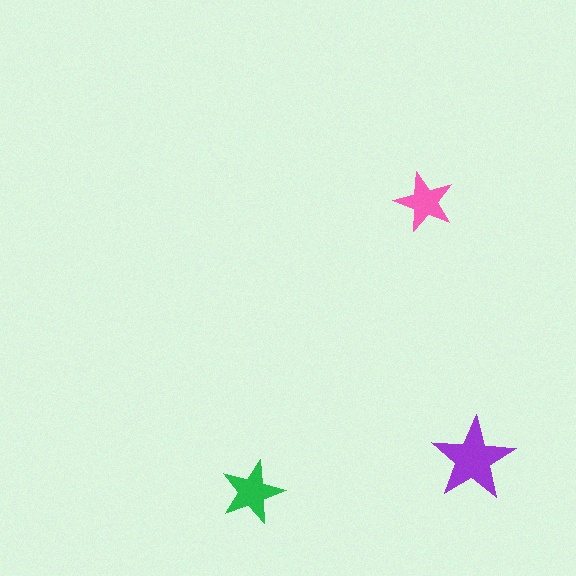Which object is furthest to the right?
The purple star is rightmost.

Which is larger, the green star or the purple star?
The purple one.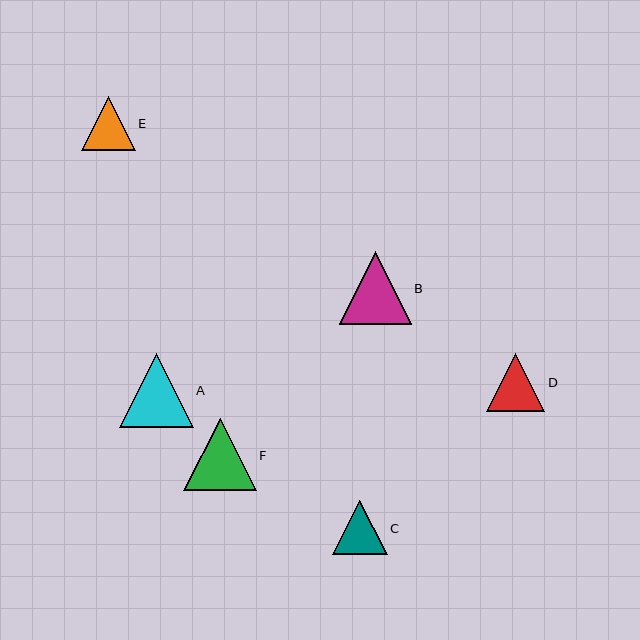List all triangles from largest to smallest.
From largest to smallest: A, B, F, D, C, E.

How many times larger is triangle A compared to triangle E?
Triangle A is approximately 1.4 times the size of triangle E.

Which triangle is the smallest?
Triangle E is the smallest with a size of approximately 54 pixels.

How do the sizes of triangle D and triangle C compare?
Triangle D and triangle C are approximately the same size.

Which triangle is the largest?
Triangle A is the largest with a size of approximately 74 pixels.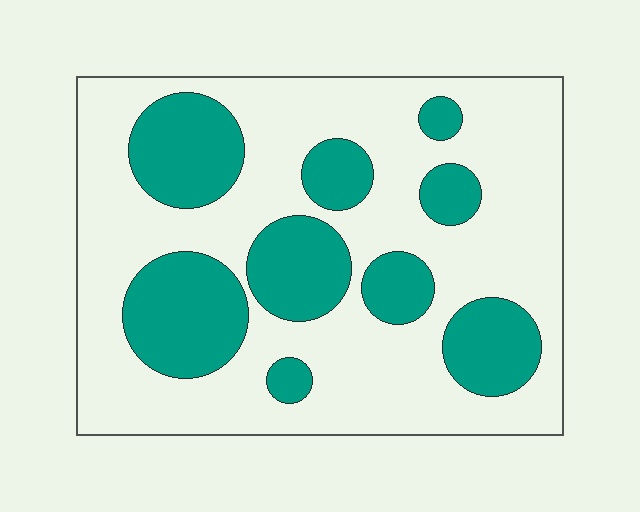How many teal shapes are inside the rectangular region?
9.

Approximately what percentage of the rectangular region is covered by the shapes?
Approximately 30%.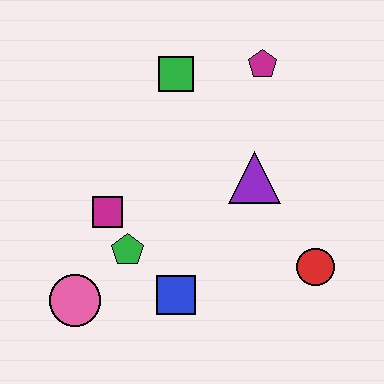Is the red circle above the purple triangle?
No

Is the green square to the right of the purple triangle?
No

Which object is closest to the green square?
The magenta pentagon is closest to the green square.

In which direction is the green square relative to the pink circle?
The green square is above the pink circle.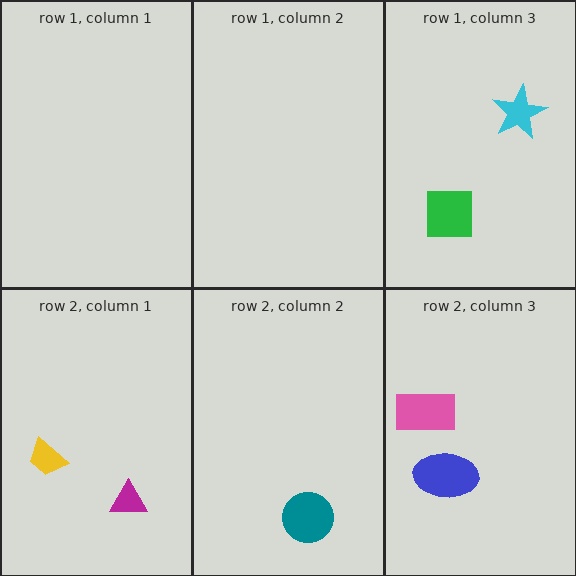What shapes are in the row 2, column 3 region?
The blue ellipse, the pink rectangle.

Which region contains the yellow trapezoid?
The row 2, column 1 region.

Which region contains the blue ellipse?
The row 2, column 3 region.